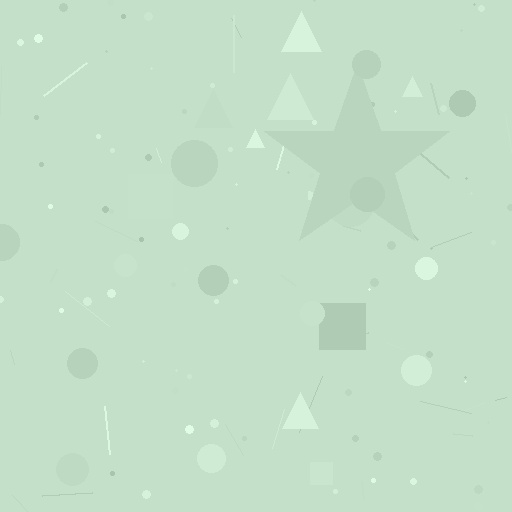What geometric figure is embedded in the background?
A star is embedded in the background.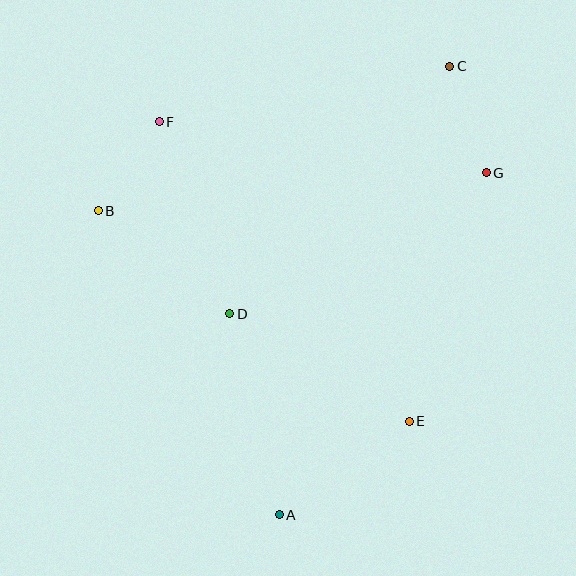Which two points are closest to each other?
Points B and F are closest to each other.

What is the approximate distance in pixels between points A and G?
The distance between A and G is approximately 400 pixels.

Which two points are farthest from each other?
Points A and C are farthest from each other.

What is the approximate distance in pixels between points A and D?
The distance between A and D is approximately 207 pixels.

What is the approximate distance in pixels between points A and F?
The distance between A and F is approximately 411 pixels.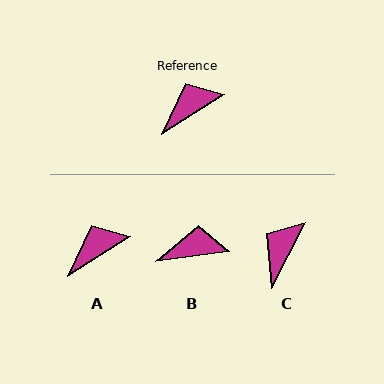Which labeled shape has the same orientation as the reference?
A.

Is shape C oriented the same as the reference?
No, it is off by about 31 degrees.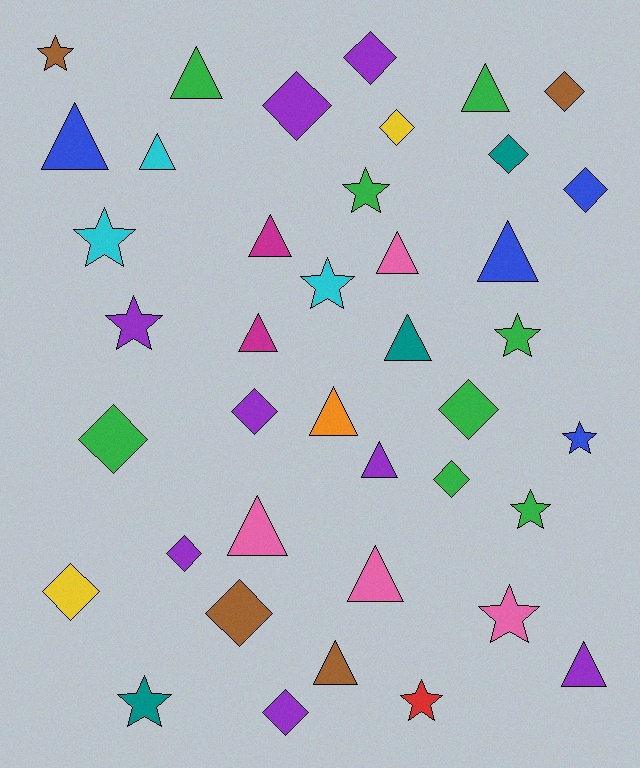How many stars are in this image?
There are 11 stars.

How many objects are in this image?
There are 40 objects.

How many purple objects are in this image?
There are 8 purple objects.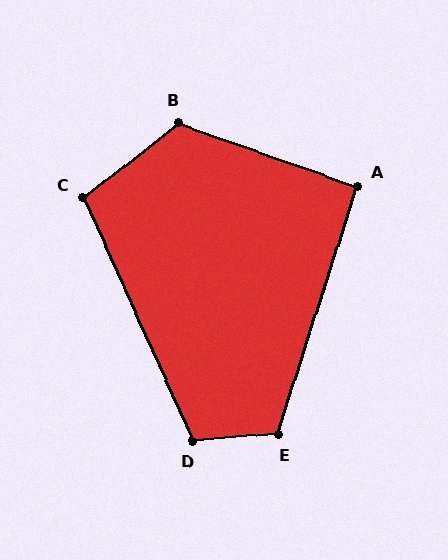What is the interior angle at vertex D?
Approximately 110 degrees (obtuse).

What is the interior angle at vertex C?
Approximately 104 degrees (obtuse).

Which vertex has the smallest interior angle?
A, at approximately 92 degrees.